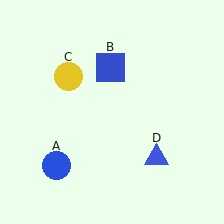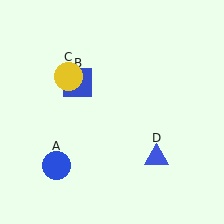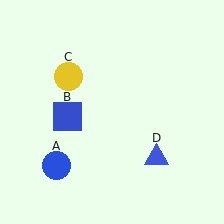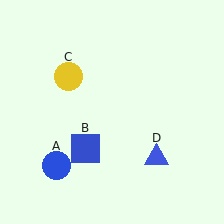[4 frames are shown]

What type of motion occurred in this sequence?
The blue square (object B) rotated counterclockwise around the center of the scene.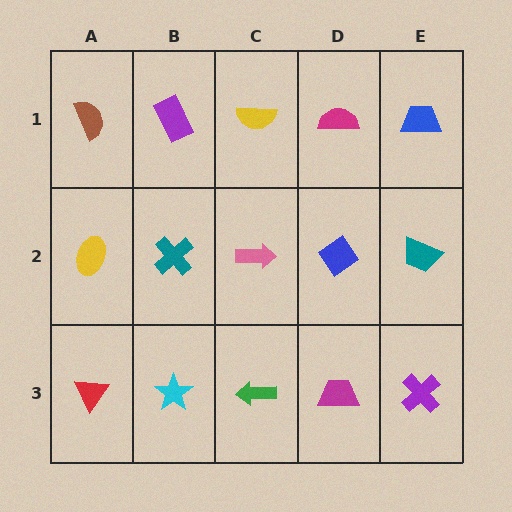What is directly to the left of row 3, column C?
A cyan star.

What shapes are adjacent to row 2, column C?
A yellow semicircle (row 1, column C), a green arrow (row 3, column C), a teal cross (row 2, column B), a blue diamond (row 2, column D).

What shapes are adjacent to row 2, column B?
A purple rectangle (row 1, column B), a cyan star (row 3, column B), a yellow ellipse (row 2, column A), a pink arrow (row 2, column C).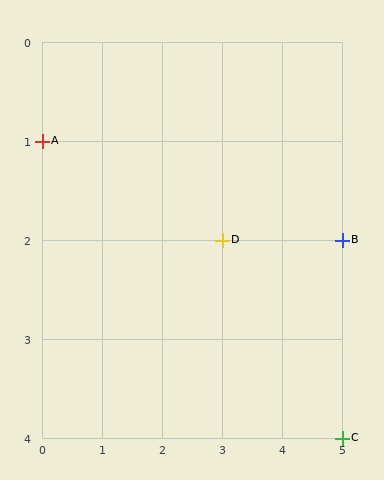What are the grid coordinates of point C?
Point C is at grid coordinates (5, 4).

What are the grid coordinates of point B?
Point B is at grid coordinates (5, 2).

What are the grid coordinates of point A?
Point A is at grid coordinates (0, 1).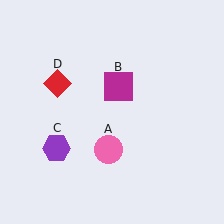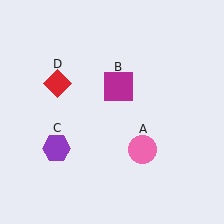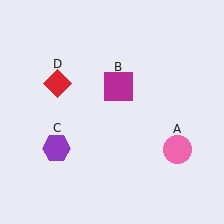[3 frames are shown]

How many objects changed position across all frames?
1 object changed position: pink circle (object A).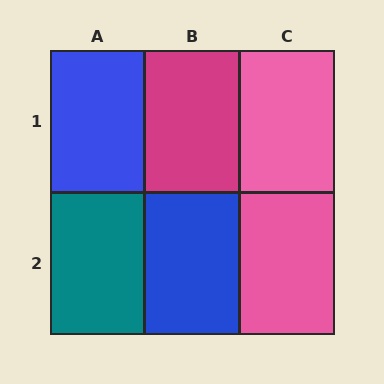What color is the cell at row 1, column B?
Magenta.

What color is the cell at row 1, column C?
Pink.